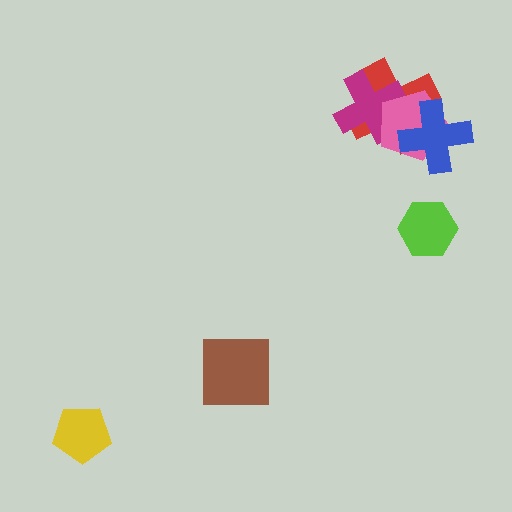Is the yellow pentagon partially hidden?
No, no other shape covers it.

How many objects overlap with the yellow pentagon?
0 objects overlap with the yellow pentagon.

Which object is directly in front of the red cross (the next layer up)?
The magenta cross is directly in front of the red cross.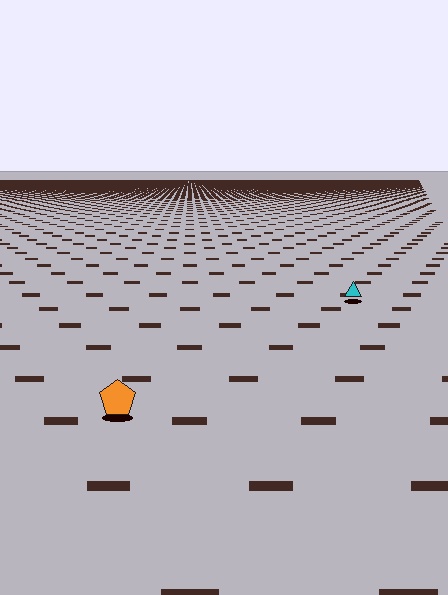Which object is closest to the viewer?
The orange pentagon is closest. The texture marks near it are larger and more spread out.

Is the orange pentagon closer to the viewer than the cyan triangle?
Yes. The orange pentagon is closer — you can tell from the texture gradient: the ground texture is coarser near it.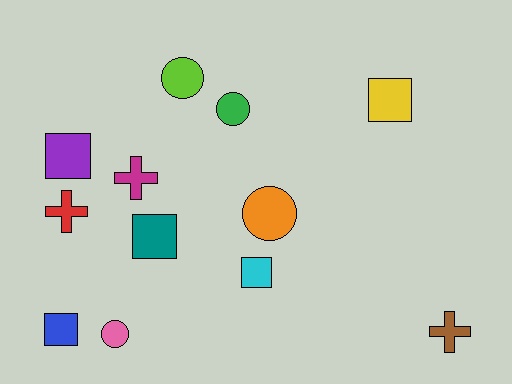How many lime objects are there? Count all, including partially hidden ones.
There is 1 lime object.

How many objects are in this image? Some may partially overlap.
There are 12 objects.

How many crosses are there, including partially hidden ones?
There are 3 crosses.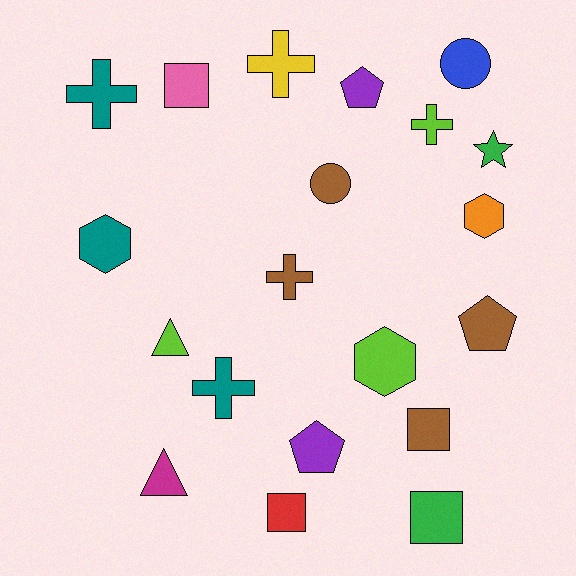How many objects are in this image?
There are 20 objects.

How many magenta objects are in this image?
There is 1 magenta object.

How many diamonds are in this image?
There are no diamonds.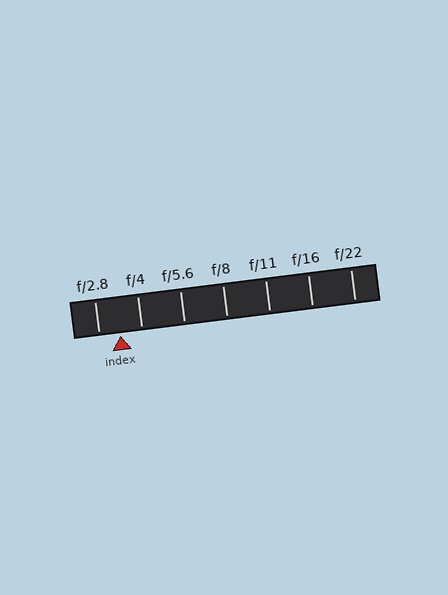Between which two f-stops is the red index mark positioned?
The index mark is between f/2.8 and f/4.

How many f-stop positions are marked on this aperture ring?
There are 7 f-stop positions marked.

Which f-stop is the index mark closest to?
The index mark is closest to f/2.8.